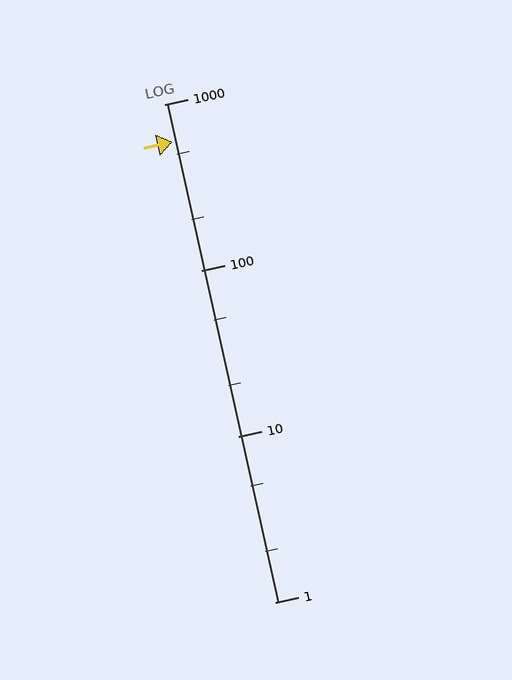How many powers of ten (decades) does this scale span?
The scale spans 3 decades, from 1 to 1000.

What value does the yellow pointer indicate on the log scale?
The pointer indicates approximately 590.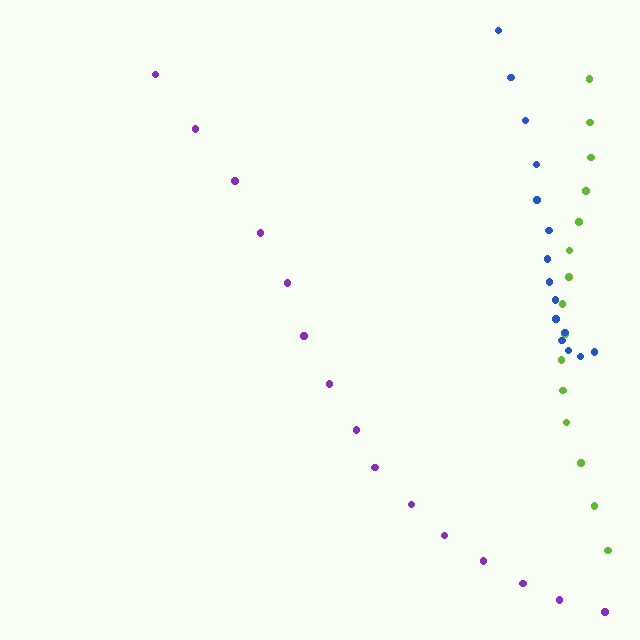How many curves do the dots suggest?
There are 3 distinct paths.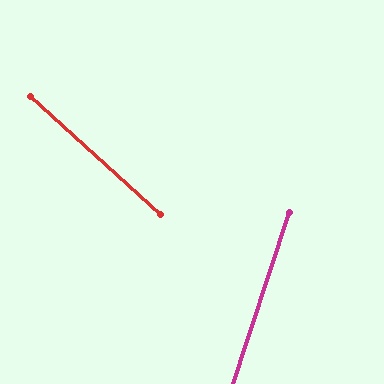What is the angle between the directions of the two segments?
Approximately 66 degrees.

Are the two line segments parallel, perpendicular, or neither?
Neither parallel nor perpendicular — they differ by about 66°.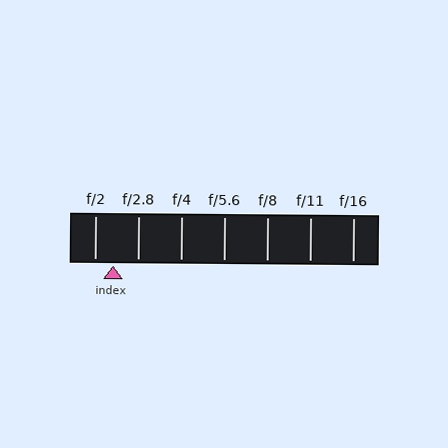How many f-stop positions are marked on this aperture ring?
There are 7 f-stop positions marked.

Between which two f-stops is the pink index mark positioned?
The index mark is between f/2 and f/2.8.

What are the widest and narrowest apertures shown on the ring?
The widest aperture shown is f/2 and the narrowest is f/16.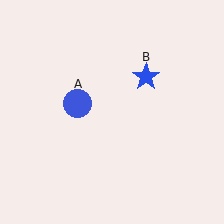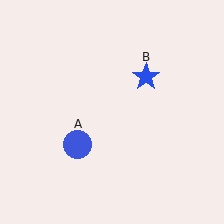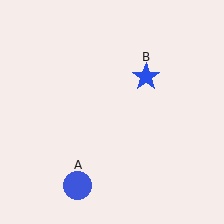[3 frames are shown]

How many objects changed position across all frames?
1 object changed position: blue circle (object A).